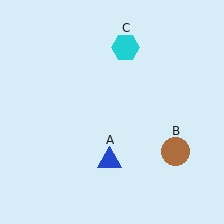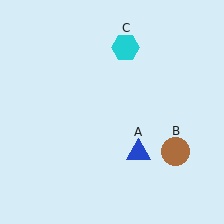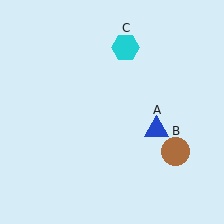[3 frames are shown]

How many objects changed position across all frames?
1 object changed position: blue triangle (object A).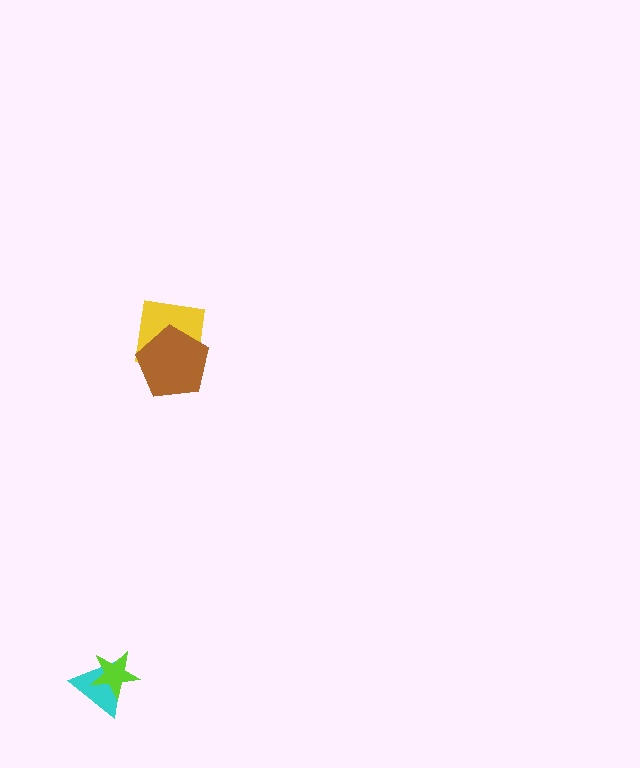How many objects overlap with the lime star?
1 object overlaps with the lime star.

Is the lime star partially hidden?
No, no other shape covers it.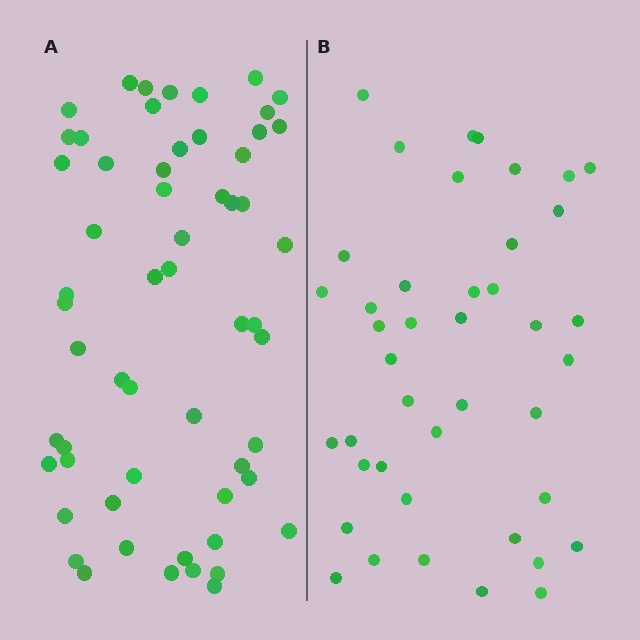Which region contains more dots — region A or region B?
Region A (the left region) has more dots.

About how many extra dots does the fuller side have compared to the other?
Region A has approximately 15 more dots than region B.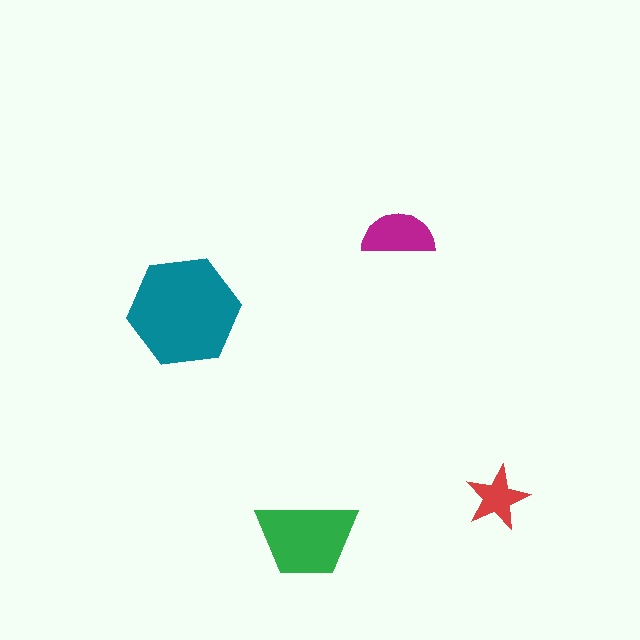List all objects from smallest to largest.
The red star, the magenta semicircle, the green trapezoid, the teal hexagon.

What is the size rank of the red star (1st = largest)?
4th.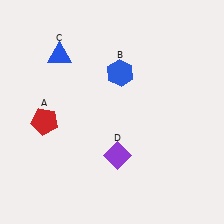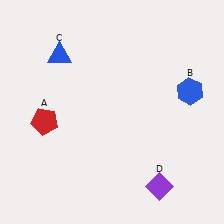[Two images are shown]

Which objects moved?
The objects that moved are: the blue hexagon (B), the purple diamond (D).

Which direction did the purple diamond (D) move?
The purple diamond (D) moved right.